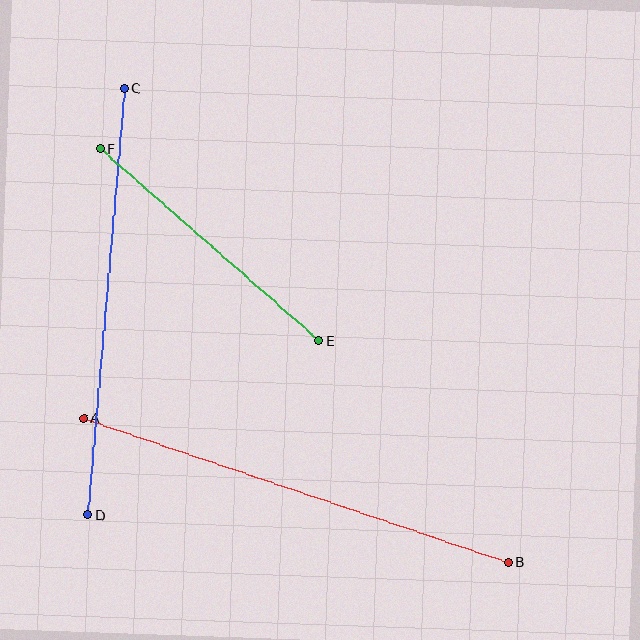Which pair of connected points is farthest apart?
Points A and B are farthest apart.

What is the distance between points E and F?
The distance is approximately 291 pixels.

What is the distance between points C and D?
The distance is approximately 428 pixels.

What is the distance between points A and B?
The distance is approximately 448 pixels.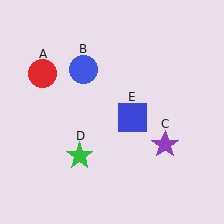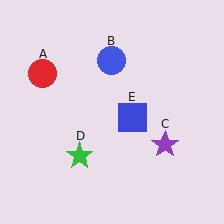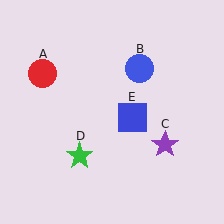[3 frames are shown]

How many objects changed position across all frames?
1 object changed position: blue circle (object B).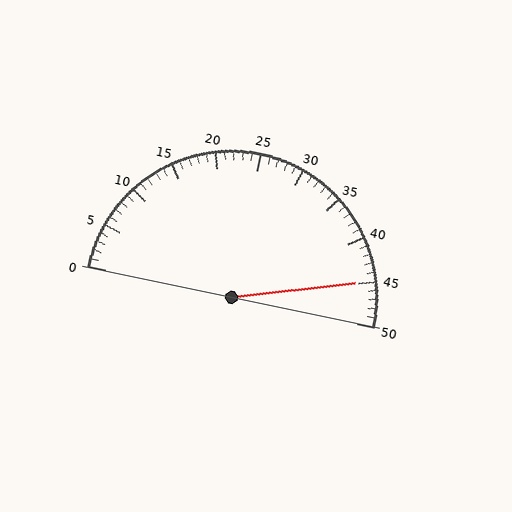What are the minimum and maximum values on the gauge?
The gauge ranges from 0 to 50.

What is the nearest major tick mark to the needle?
The nearest major tick mark is 45.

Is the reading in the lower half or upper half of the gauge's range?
The reading is in the upper half of the range (0 to 50).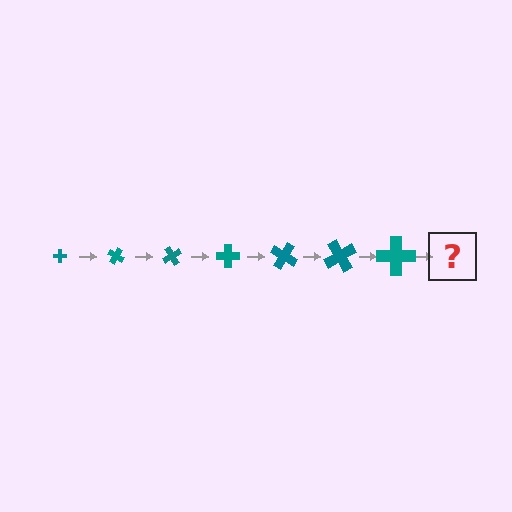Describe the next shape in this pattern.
It should be a cross, larger than the previous one and rotated 210 degrees from the start.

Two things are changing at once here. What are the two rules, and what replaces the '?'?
The two rules are that the cross grows larger each step and it rotates 30 degrees each step. The '?' should be a cross, larger than the previous one and rotated 210 degrees from the start.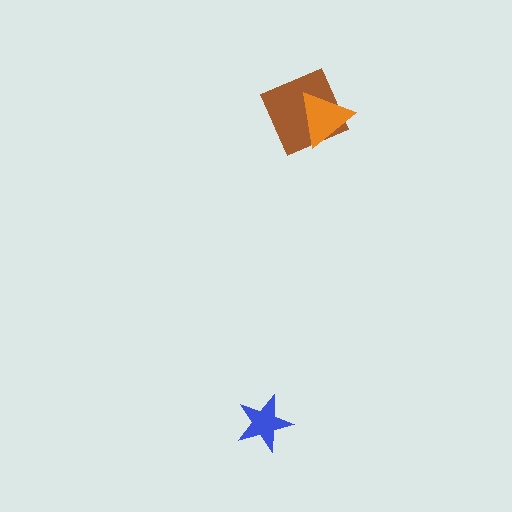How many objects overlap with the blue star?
0 objects overlap with the blue star.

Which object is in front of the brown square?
The orange triangle is in front of the brown square.